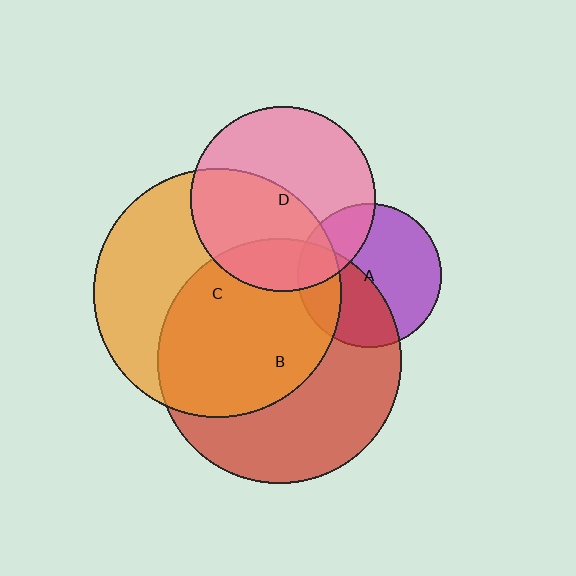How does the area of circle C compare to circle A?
Approximately 3.0 times.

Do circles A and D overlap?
Yes.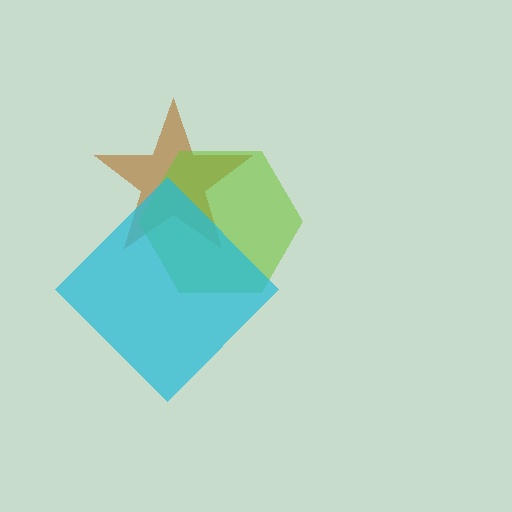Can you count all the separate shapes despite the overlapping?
Yes, there are 3 separate shapes.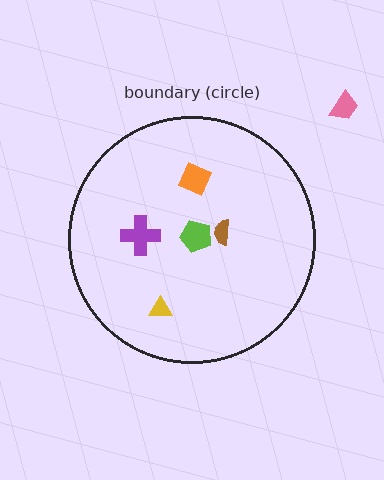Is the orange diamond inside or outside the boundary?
Inside.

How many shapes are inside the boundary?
5 inside, 1 outside.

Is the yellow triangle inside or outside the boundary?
Inside.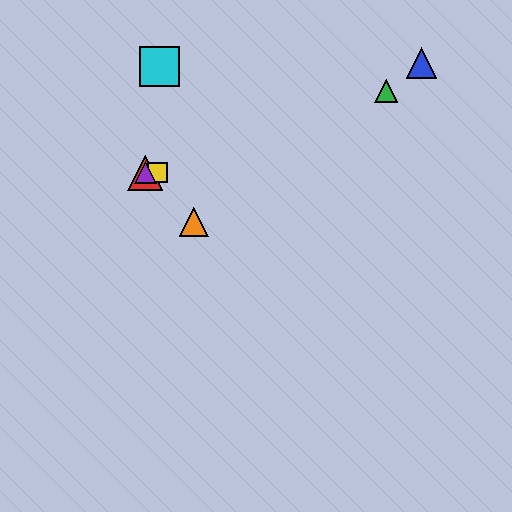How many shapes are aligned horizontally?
3 shapes (the red triangle, the yellow square, the purple triangle) are aligned horizontally.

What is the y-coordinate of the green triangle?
The green triangle is at y≈91.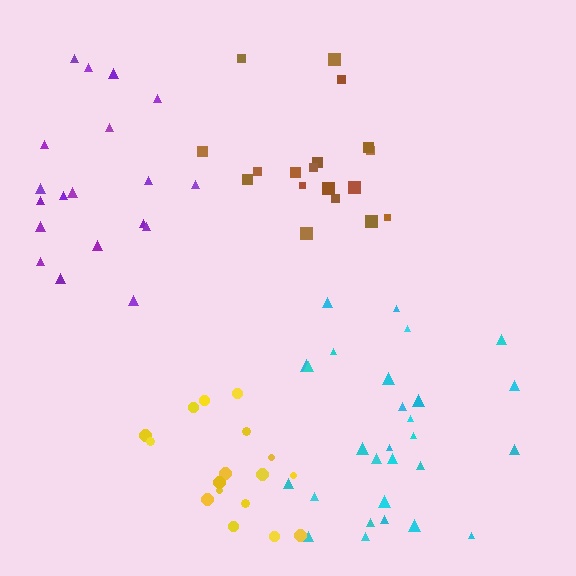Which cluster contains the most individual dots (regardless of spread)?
Cyan (28).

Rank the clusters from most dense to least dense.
brown, yellow, cyan, purple.